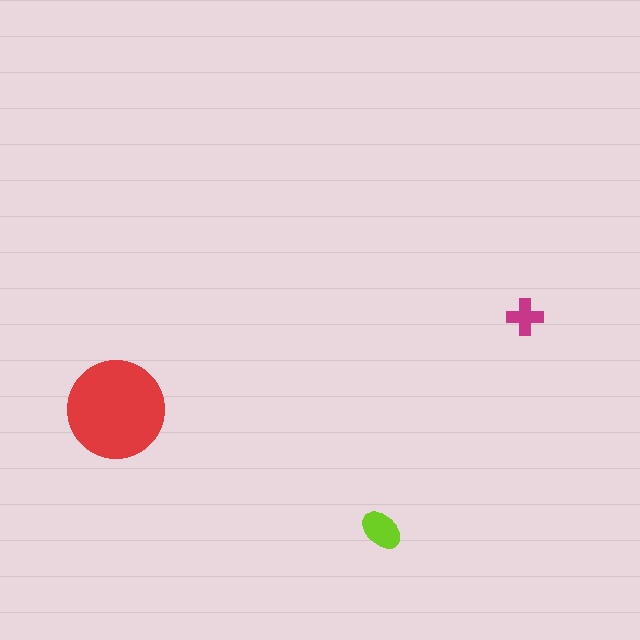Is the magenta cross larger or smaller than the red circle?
Smaller.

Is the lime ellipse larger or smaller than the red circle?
Smaller.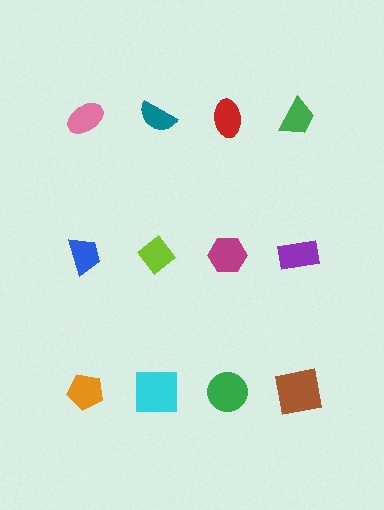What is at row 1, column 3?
A red ellipse.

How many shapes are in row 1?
4 shapes.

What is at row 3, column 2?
A cyan square.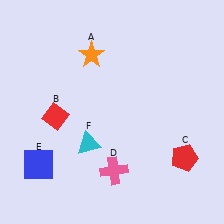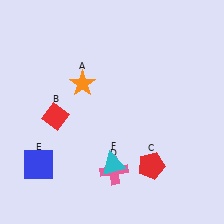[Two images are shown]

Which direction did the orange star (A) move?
The orange star (A) moved down.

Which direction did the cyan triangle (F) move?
The cyan triangle (F) moved right.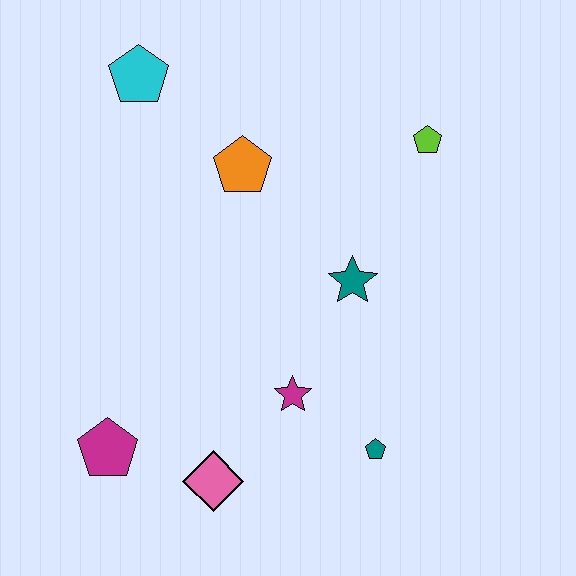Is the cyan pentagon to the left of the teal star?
Yes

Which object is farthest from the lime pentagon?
The magenta pentagon is farthest from the lime pentagon.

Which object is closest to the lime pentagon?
The teal star is closest to the lime pentagon.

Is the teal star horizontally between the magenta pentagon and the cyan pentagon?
No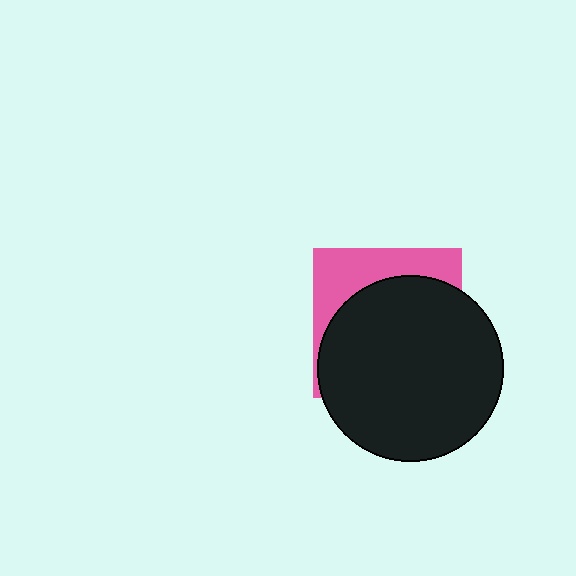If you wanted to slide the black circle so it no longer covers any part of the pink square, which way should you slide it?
Slide it down — that is the most direct way to separate the two shapes.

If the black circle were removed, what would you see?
You would see the complete pink square.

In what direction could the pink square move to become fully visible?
The pink square could move up. That would shift it out from behind the black circle entirely.